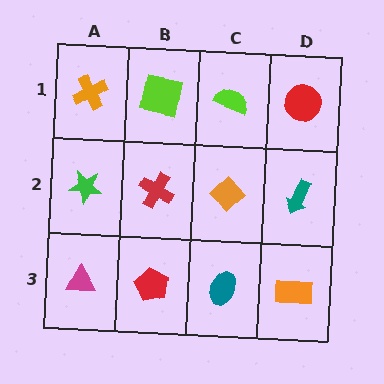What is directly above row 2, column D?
A red circle.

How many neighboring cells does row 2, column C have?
4.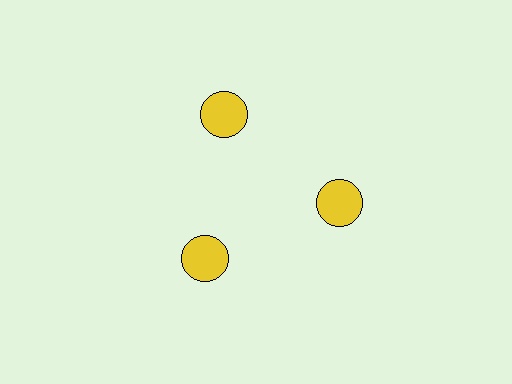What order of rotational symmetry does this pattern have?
This pattern has 3-fold rotational symmetry.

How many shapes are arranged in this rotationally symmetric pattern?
There are 3 shapes, arranged in 3 groups of 1.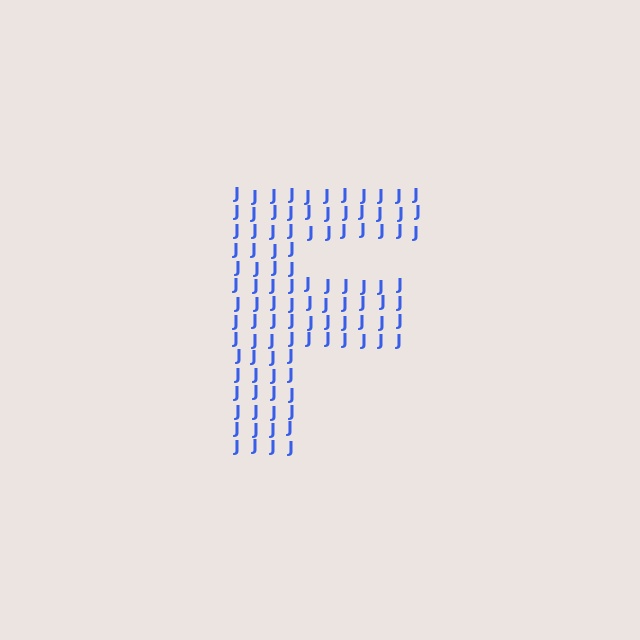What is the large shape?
The large shape is the letter F.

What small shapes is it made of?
It is made of small letter J's.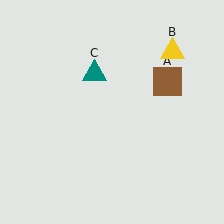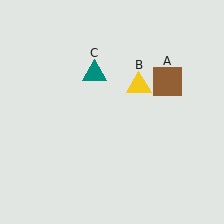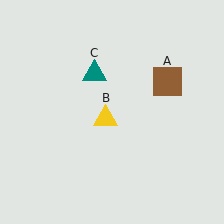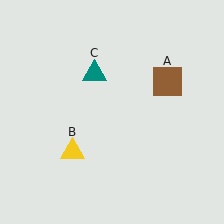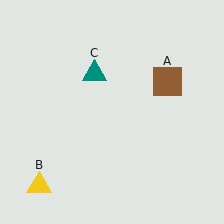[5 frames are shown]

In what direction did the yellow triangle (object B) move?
The yellow triangle (object B) moved down and to the left.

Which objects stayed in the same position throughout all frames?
Brown square (object A) and teal triangle (object C) remained stationary.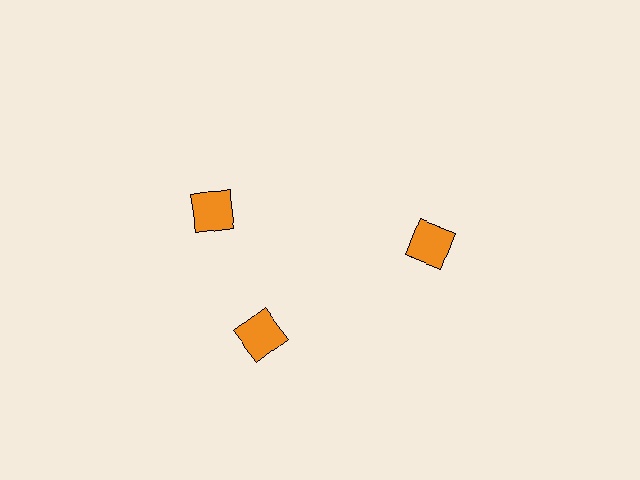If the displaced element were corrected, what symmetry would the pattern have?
It would have 3-fold rotational symmetry — the pattern would map onto itself every 120 degrees.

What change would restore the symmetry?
The symmetry would be restored by rotating it back into even spacing with its neighbors so that all 3 squares sit at equal angles and equal distance from the center.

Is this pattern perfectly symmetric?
No. The 3 orange squares are arranged in a ring, but one element near the 11 o'clock position is rotated out of alignment along the ring, breaking the 3-fold rotational symmetry.